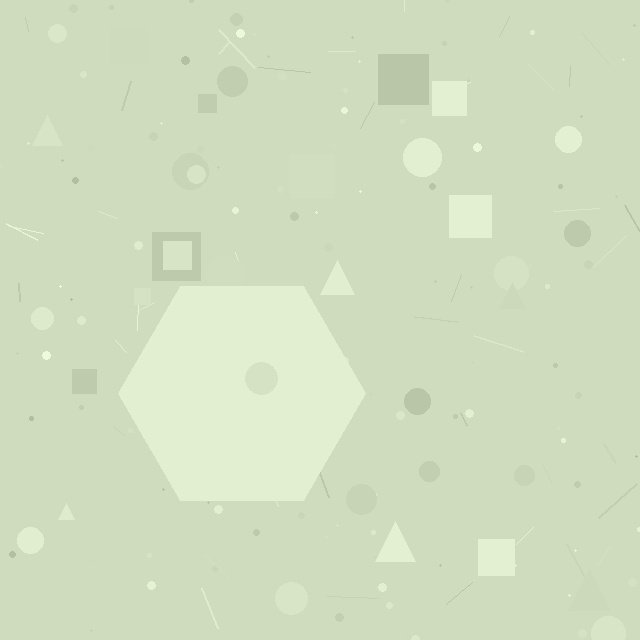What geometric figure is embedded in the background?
A hexagon is embedded in the background.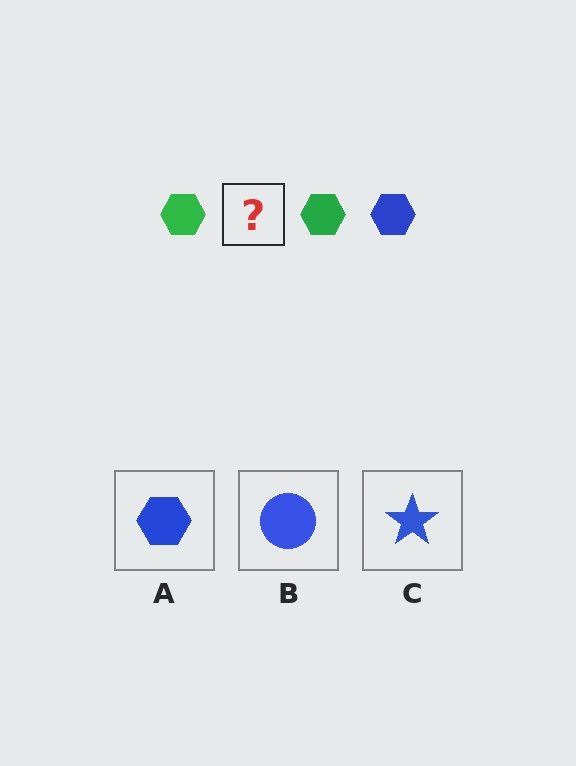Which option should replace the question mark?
Option A.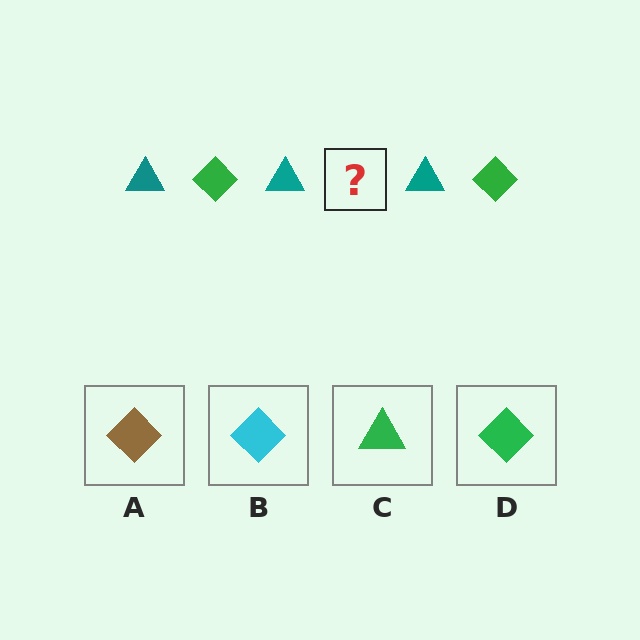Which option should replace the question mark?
Option D.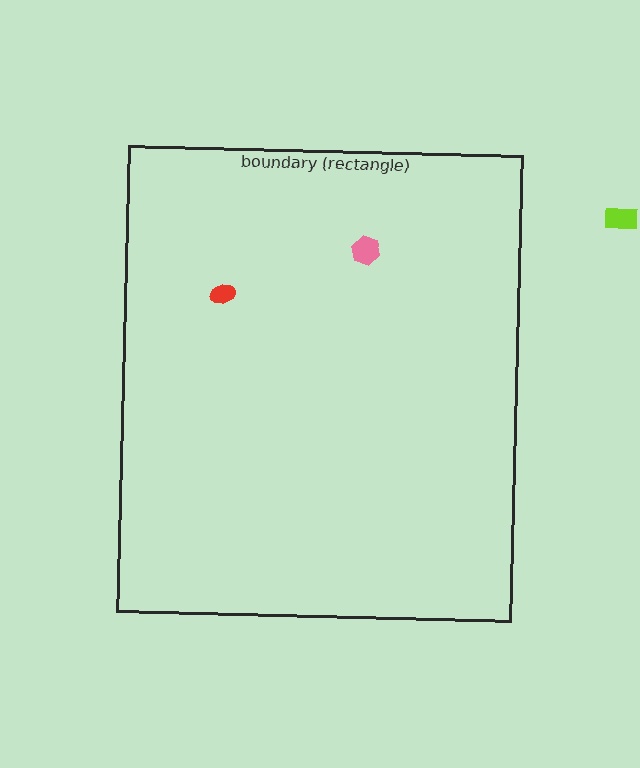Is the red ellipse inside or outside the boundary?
Inside.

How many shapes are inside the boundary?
2 inside, 1 outside.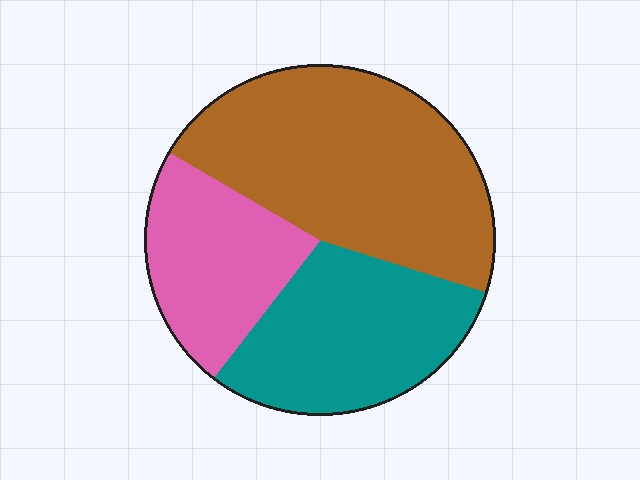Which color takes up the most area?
Brown, at roughly 45%.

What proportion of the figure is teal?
Teal takes up about one third (1/3) of the figure.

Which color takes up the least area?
Pink, at roughly 25%.